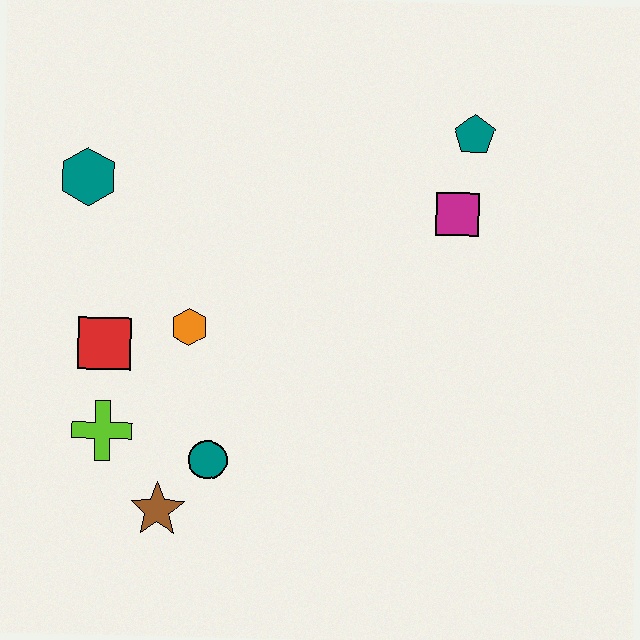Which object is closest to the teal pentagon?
The magenta square is closest to the teal pentagon.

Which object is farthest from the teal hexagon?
The teal pentagon is farthest from the teal hexagon.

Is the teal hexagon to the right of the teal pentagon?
No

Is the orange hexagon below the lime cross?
No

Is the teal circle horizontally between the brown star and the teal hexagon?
No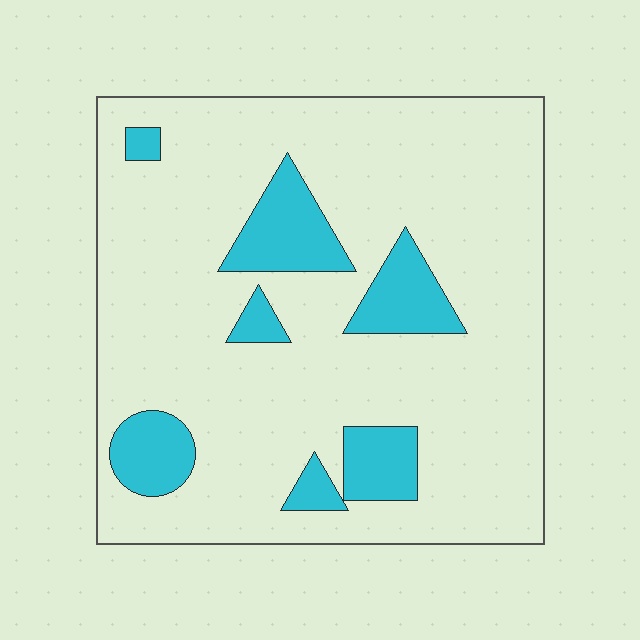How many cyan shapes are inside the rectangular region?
7.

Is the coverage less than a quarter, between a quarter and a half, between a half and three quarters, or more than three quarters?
Less than a quarter.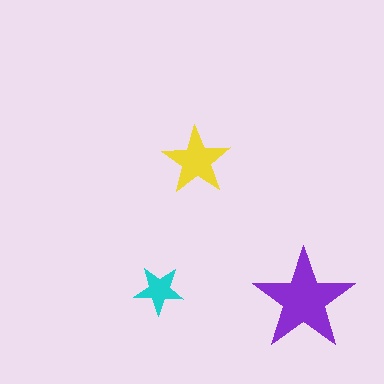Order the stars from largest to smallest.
the purple one, the yellow one, the cyan one.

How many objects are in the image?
There are 3 objects in the image.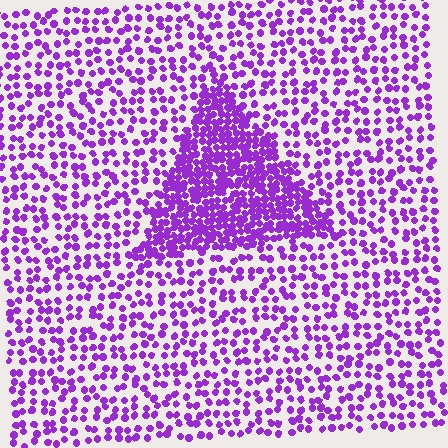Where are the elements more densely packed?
The elements are more densely packed inside the triangle boundary.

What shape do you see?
I see a triangle.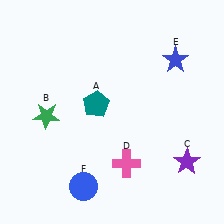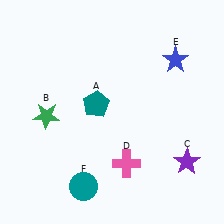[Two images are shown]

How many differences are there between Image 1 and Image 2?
There is 1 difference between the two images.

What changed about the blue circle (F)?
In Image 1, F is blue. In Image 2, it changed to teal.